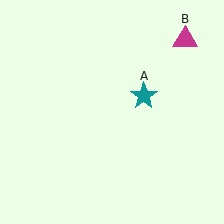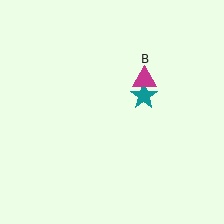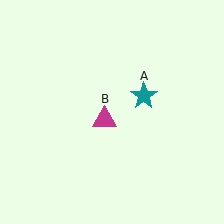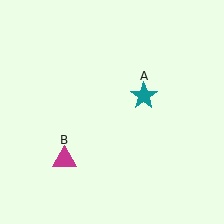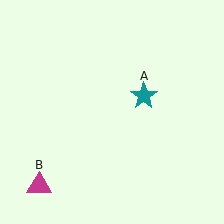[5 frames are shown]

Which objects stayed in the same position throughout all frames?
Teal star (object A) remained stationary.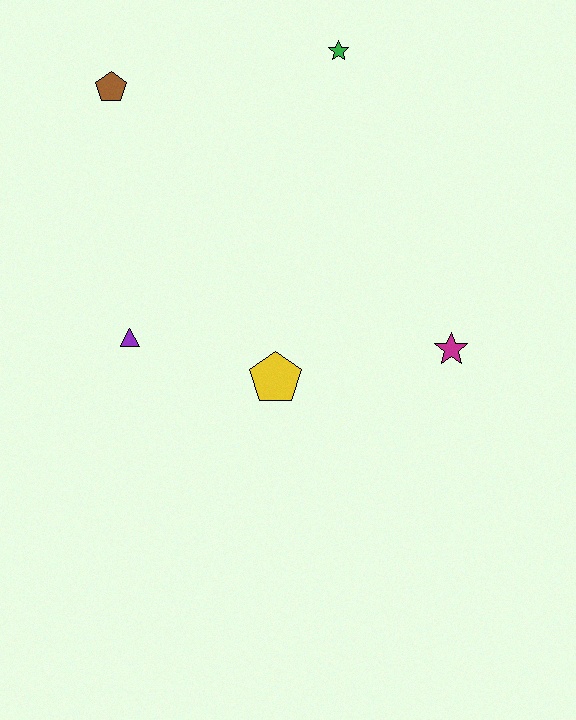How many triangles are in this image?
There is 1 triangle.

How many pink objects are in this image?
There are no pink objects.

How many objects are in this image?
There are 5 objects.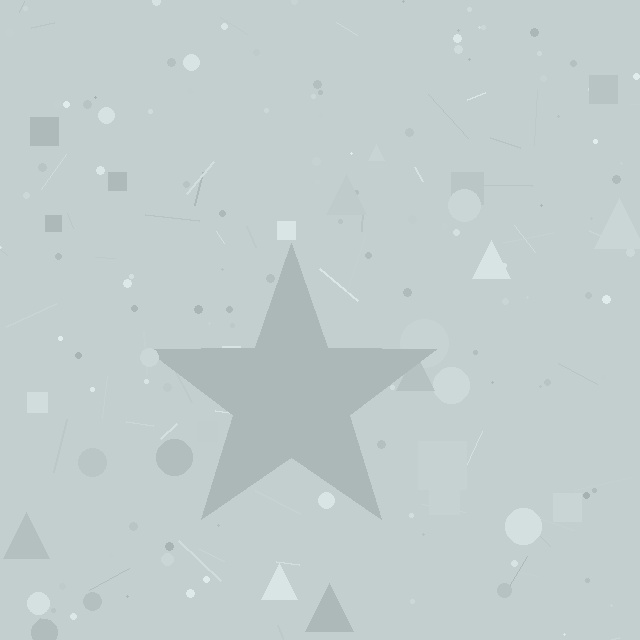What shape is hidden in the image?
A star is hidden in the image.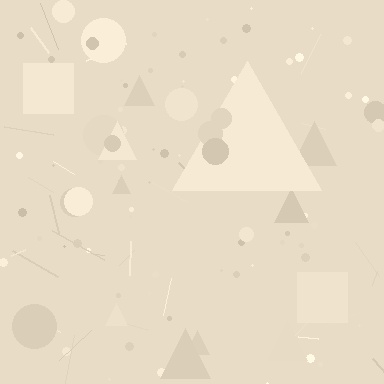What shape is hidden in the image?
A triangle is hidden in the image.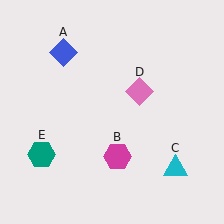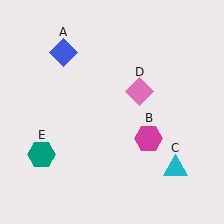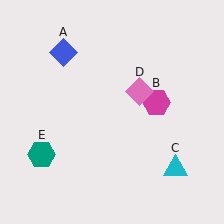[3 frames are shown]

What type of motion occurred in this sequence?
The magenta hexagon (object B) rotated counterclockwise around the center of the scene.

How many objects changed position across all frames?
1 object changed position: magenta hexagon (object B).